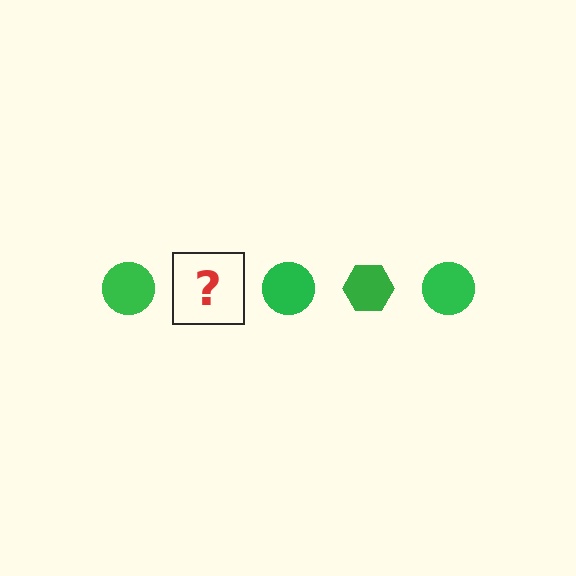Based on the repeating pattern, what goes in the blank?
The blank should be a green hexagon.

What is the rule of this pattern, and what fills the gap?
The rule is that the pattern cycles through circle, hexagon shapes in green. The gap should be filled with a green hexagon.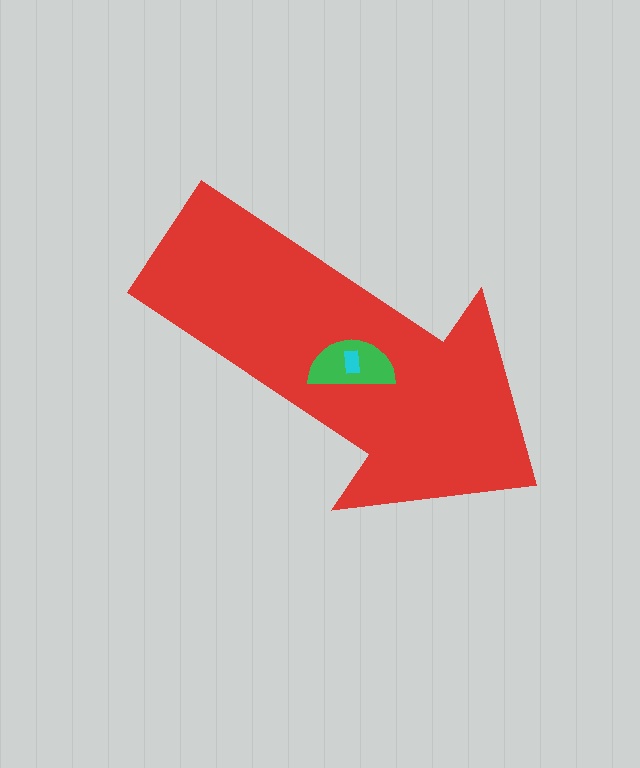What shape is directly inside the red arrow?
The green semicircle.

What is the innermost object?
The cyan rectangle.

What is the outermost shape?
The red arrow.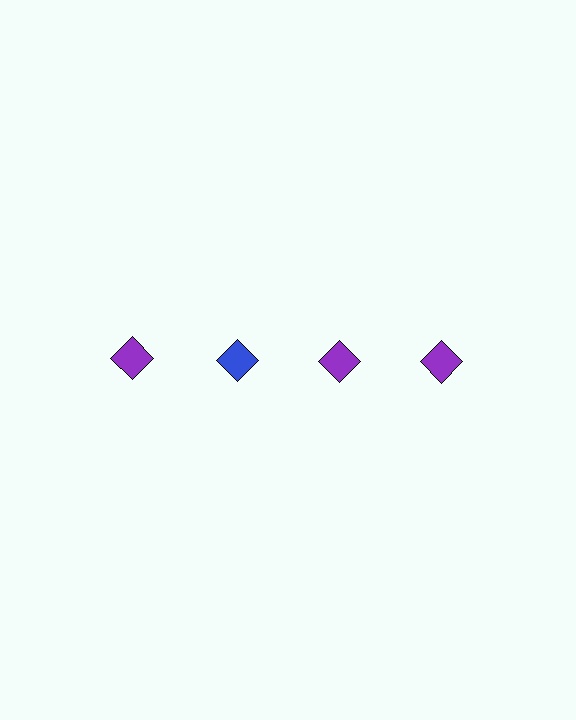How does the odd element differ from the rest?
It has a different color: blue instead of purple.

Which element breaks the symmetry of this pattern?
The blue diamond in the top row, second from left column breaks the symmetry. All other shapes are purple diamonds.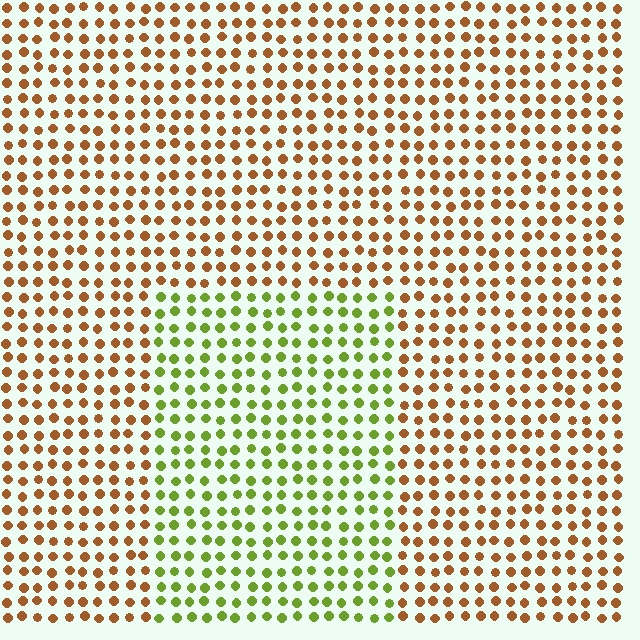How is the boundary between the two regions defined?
The boundary is defined purely by a slight shift in hue (about 62 degrees). Spacing, size, and orientation are identical on both sides.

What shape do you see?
I see a rectangle.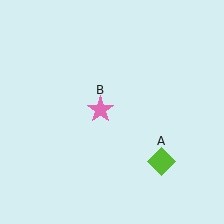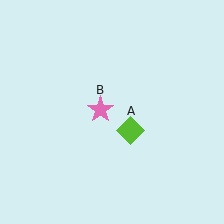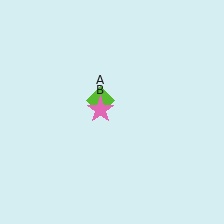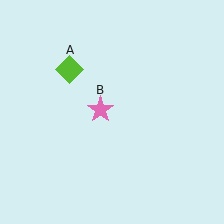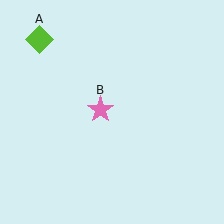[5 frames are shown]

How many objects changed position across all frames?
1 object changed position: lime diamond (object A).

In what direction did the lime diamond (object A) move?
The lime diamond (object A) moved up and to the left.